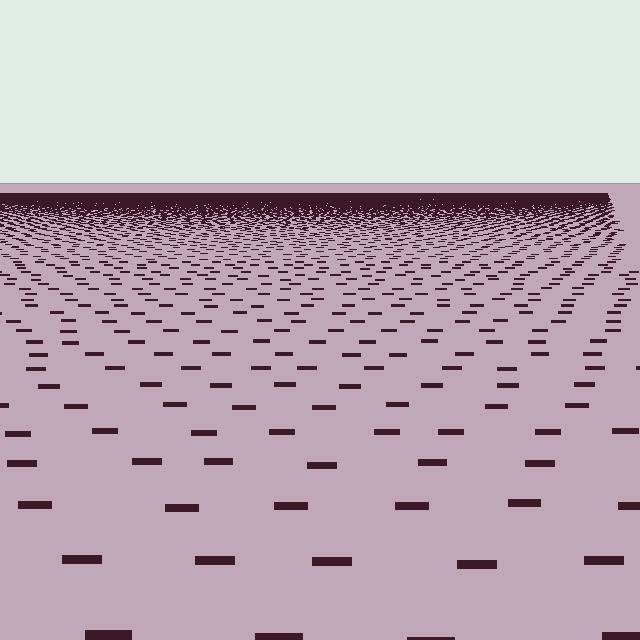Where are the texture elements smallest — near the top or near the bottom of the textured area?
Near the top.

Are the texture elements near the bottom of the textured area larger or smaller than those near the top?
Larger. Near the bottom, elements are closer to the viewer and appear at a bigger on-screen size.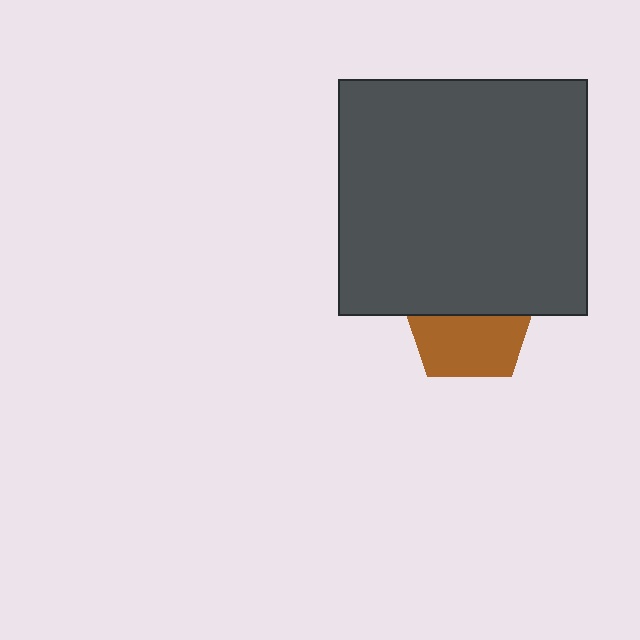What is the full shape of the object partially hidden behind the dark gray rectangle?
The partially hidden object is a brown pentagon.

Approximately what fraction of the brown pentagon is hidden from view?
Roughly 48% of the brown pentagon is hidden behind the dark gray rectangle.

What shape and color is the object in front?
The object in front is a dark gray rectangle.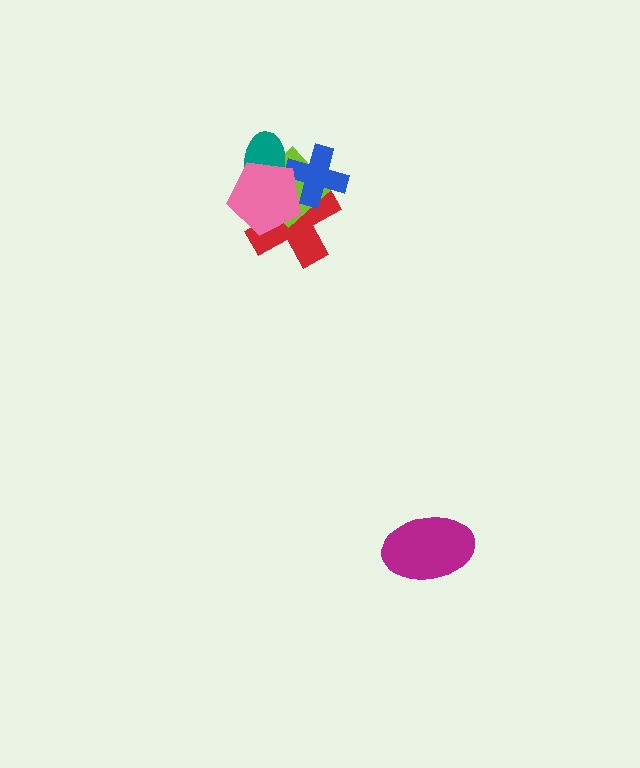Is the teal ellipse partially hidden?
Yes, it is partially covered by another shape.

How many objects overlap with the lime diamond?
4 objects overlap with the lime diamond.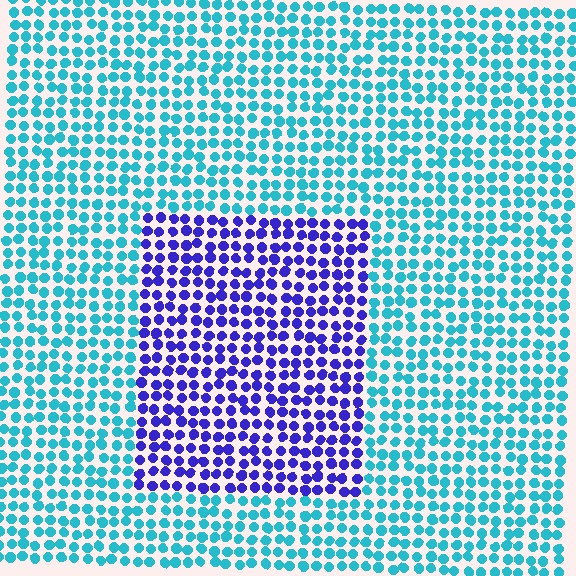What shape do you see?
I see a rectangle.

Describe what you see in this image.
The image is filled with small cyan elements in a uniform arrangement. A rectangle-shaped region is visible where the elements are tinted to a slightly different hue, forming a subtle color boundary.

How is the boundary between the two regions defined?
The boundary is defined purely by a slight shift in hue (about 61 degrees). Spacing, size, and orientation are identical on both sides.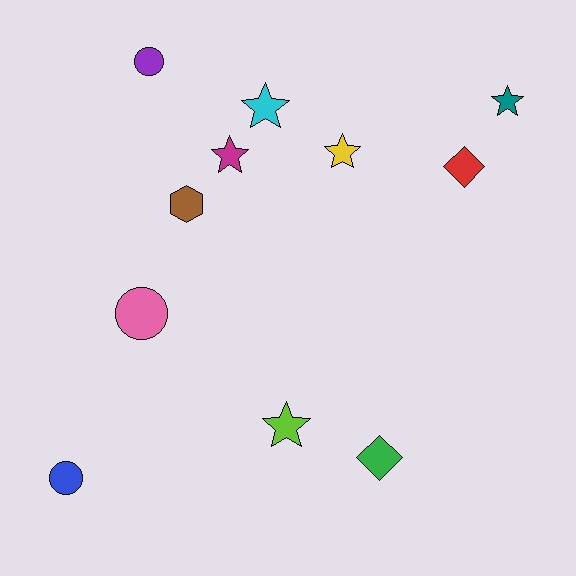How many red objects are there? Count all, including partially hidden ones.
There is 1 red object.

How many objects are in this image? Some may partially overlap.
There are 11 objects.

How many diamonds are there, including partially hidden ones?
There are 2 diamonds.